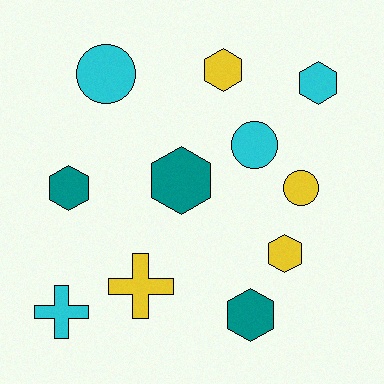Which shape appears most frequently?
Hexagon, with 6 objects.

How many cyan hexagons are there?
There is 1 cyan hexagon.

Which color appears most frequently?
Yellow, with 4 objects.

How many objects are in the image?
There are 11 objects.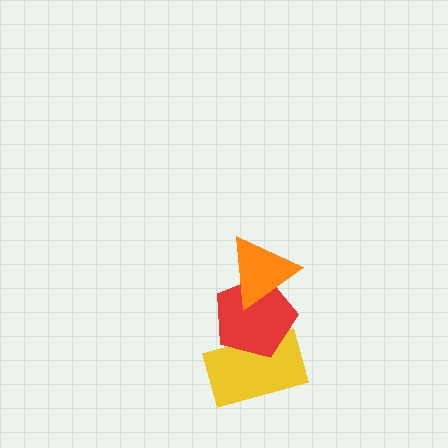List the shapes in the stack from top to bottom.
From top to bottom: the orange triangle, the red pentagon, the yellow rectangle.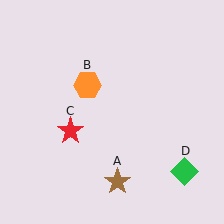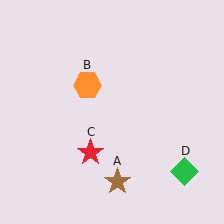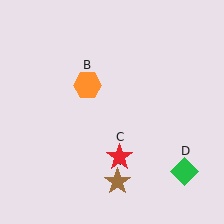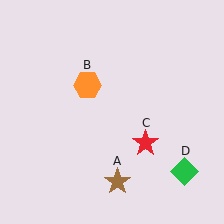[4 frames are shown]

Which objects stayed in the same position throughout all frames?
Brown star (object A) and orange hexagon (object B) and green diamond (object D) remained stationary.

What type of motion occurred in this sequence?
The red star (object C) rotated counterclockwise around the center of the scene.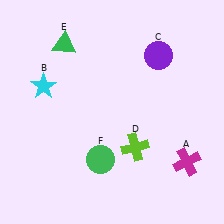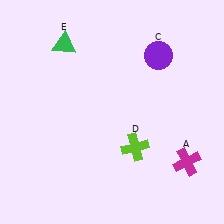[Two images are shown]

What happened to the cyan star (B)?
The cyan star (B) was removed in Image 2. It was in the top-left area of Image 1.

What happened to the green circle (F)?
The green circle (F) was removed in Image 2. It was in the bottom-left area of Image 1.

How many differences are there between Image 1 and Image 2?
There are 2 differences between the two images.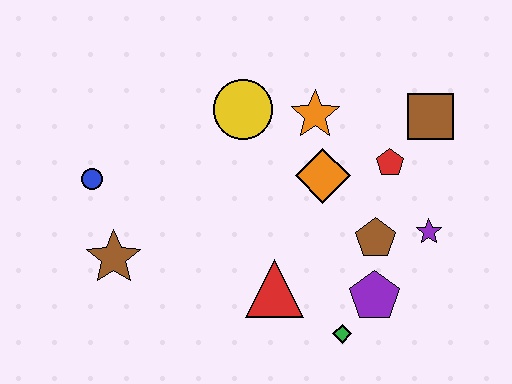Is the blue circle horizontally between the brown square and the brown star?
No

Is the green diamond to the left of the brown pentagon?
Yes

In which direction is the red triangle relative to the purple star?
The red triangle is to the left of the purple star.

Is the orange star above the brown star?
Yes